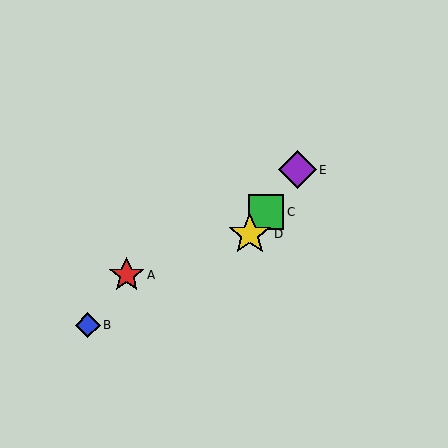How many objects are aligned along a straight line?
3 objects (C, D, E) are aligned along a straight line.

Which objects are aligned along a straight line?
Objects C, D, E are aligned along a straight line.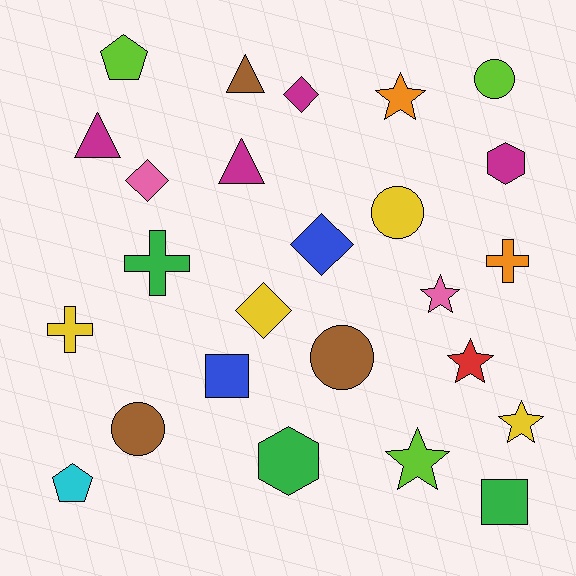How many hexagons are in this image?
There are 2 hexagons.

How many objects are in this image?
There are 25 objects.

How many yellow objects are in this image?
There are 4 yellow objects.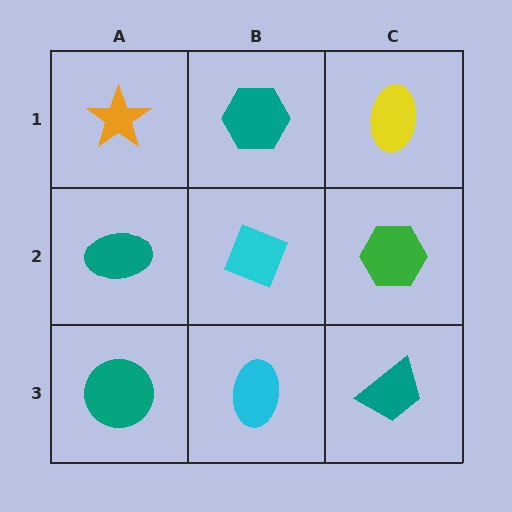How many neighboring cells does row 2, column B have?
4.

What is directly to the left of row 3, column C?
A cyan ellipse.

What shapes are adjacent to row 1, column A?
A teal ellipse (row 2, column A), a teal hexagon (row 1, column B).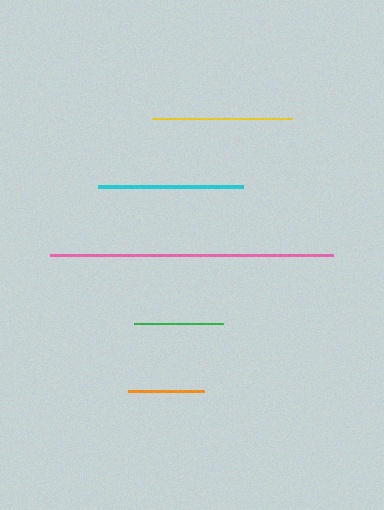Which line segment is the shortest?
The orange line is the shortest at approximately 77 pixels.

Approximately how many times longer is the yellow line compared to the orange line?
The yellow line is approximately 1.8 times the length of the orange line.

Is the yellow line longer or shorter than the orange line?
The yellow line is longer than the orange line.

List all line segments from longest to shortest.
From longest to shortest: pink, cyan, yellow, green, orange.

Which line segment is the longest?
The pink line is the longest at approximately 283 pixels.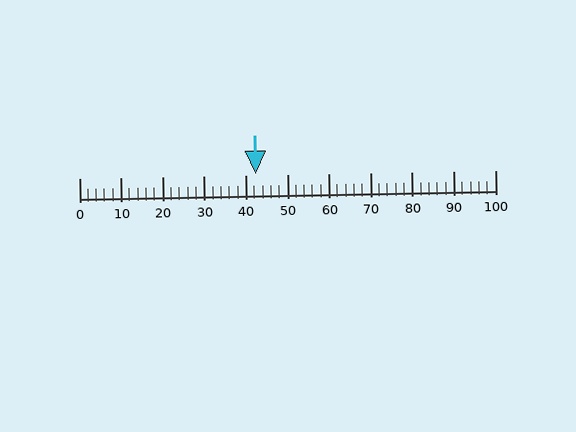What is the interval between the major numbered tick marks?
The major tick marks are spaced 10 units apart.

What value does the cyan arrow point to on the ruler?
The cyan arrow points to approximately 42.